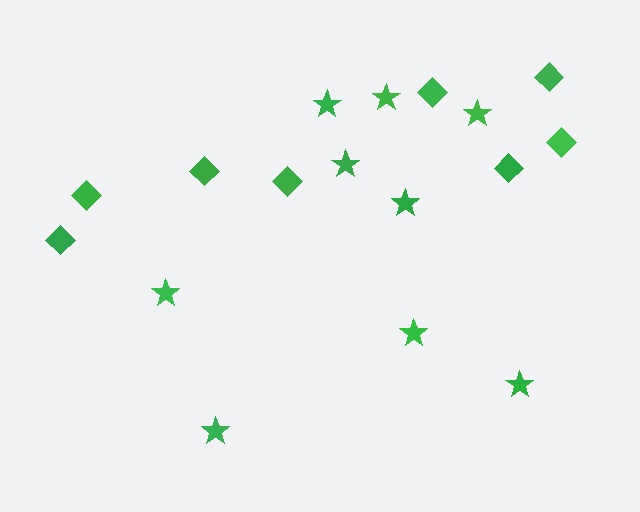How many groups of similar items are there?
There are 2 groups: one group of stars (9) and one group of diamonds (8).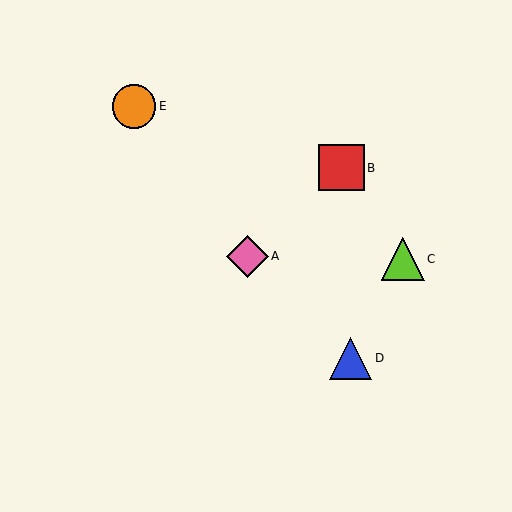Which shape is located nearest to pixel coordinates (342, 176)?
The red square (labeled B) at (341, 168) is nearest to that location.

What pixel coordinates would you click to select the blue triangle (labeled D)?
Click at (351, 358) to select the blue triangle D.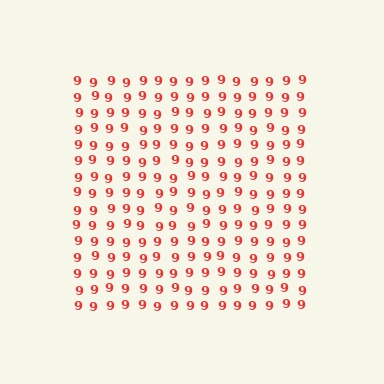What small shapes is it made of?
It is made of small digit 9's.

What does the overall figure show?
The overall figure shows a square.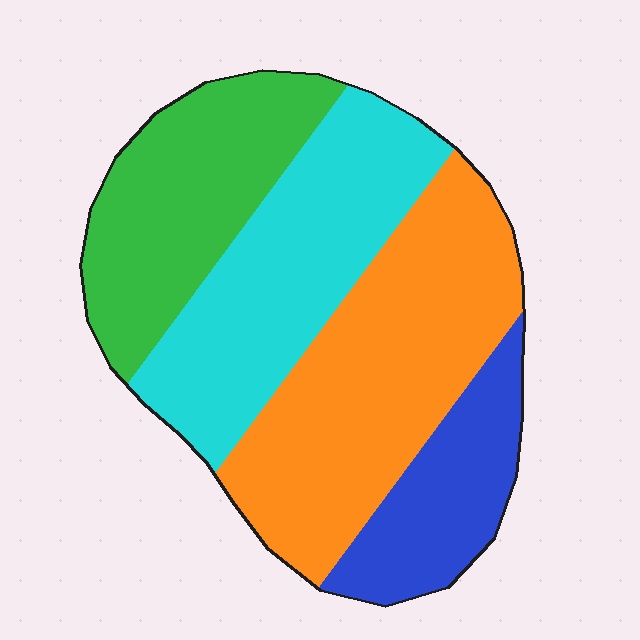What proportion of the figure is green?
Green covers 23% of the figure.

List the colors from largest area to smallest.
From largest to smallest: orange, cyan, green, blue.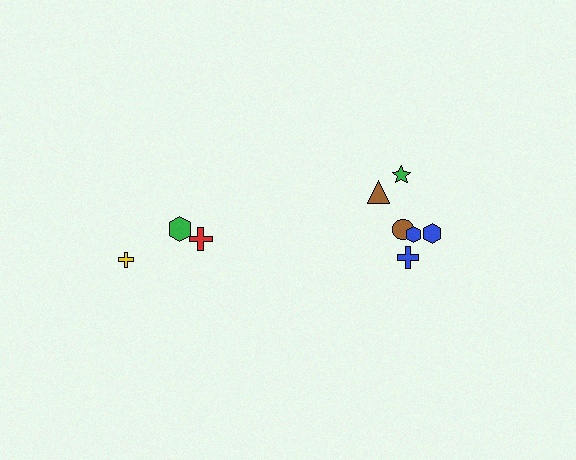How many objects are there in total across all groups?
There are 9 objects.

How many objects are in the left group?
There are 3 objects.